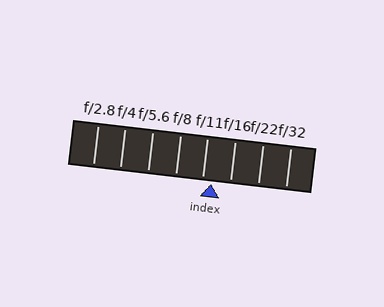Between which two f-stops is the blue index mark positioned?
The index mark is between f/11 and f/16.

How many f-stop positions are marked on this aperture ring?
There are 8 f-stop positions marked.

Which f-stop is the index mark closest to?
The index mark is closest to f/11.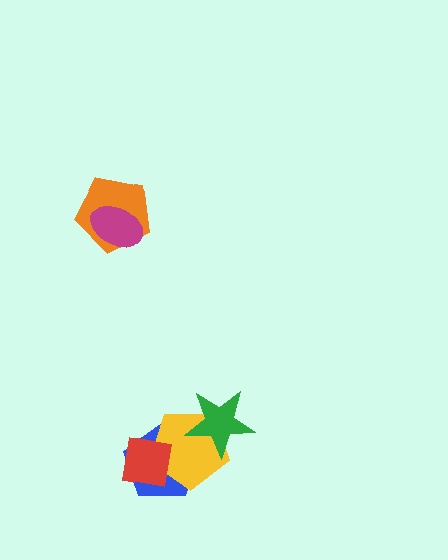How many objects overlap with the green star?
1 object overlaps with the green star.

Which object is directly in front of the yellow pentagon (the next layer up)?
The red square is directly in front of the yellow pentagon.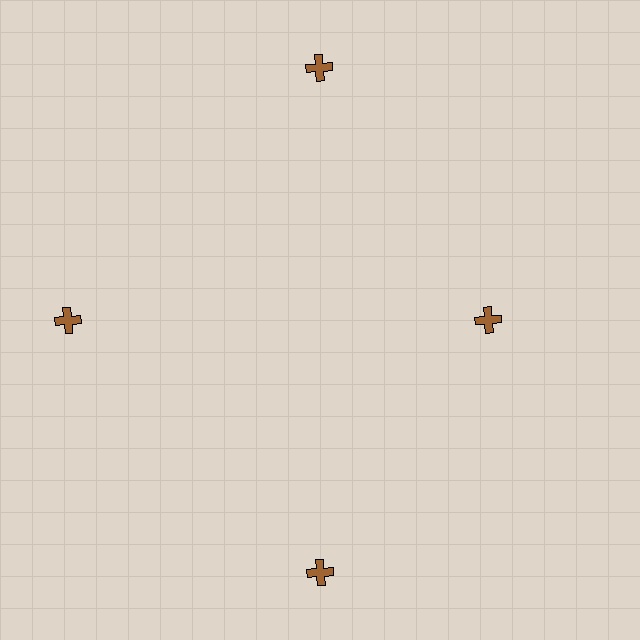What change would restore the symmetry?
The symmetry would be restored by moving it outward, back onto the ring so that all 4 crosses sit at equal angles and equal distance from the center.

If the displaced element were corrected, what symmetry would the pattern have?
It would have 4-fold rotational symmetry — the pattern would map onto itself every 90 degrees.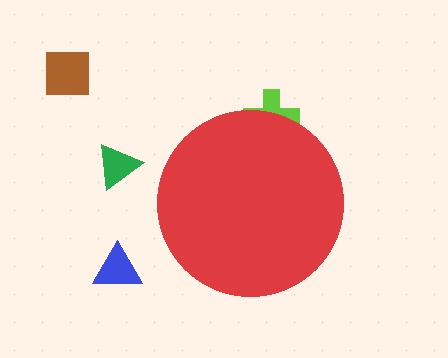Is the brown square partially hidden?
No, the brown square is fully visible.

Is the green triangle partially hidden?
No, the green triangle is fully visible.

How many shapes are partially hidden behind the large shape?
1 shape is partially hidden.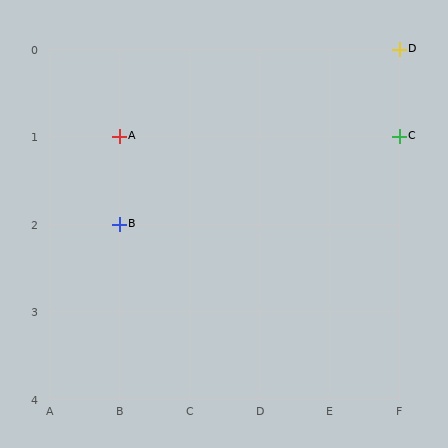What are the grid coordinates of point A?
Point A is at grid coordinates (B, 1).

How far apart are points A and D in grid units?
Points A and D are 4 columns and 1 row apart (about 4.1 grid units diagonally).